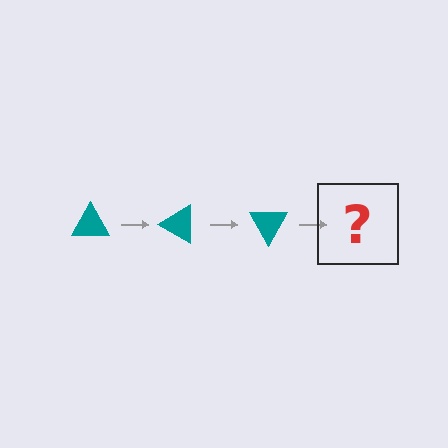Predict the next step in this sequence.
The next step is a teal triangle rotated 90 degrees.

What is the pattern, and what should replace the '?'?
The pattern is that the triangle rotates 30 degrees each step. The '?' should be a teal triangle rotated 90 degrees.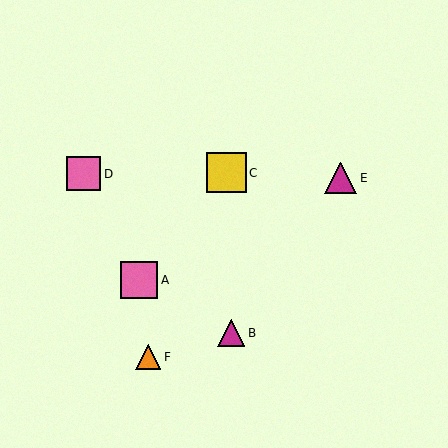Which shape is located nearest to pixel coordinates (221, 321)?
The magenta triangle (labeled B) at (231, 333) is nearest to that location.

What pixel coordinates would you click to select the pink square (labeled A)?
Click at (139, 280) to select the pink square A.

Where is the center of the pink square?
The center of the pink square is at (139, 280).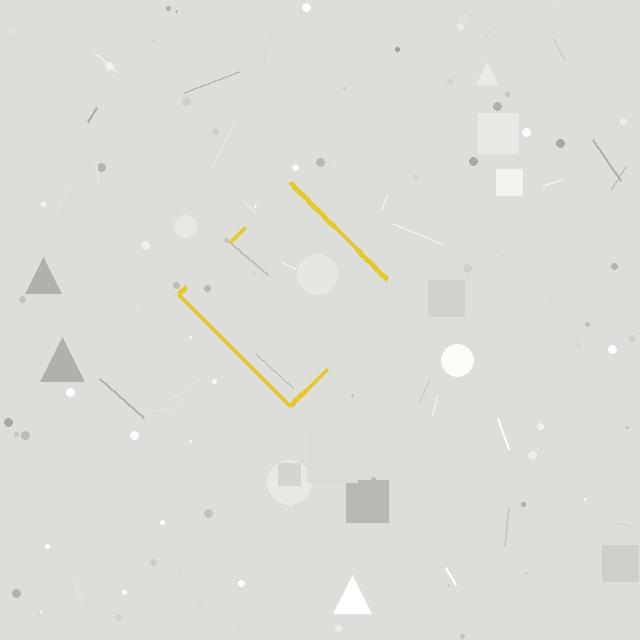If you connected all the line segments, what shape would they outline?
They would outline a diamond.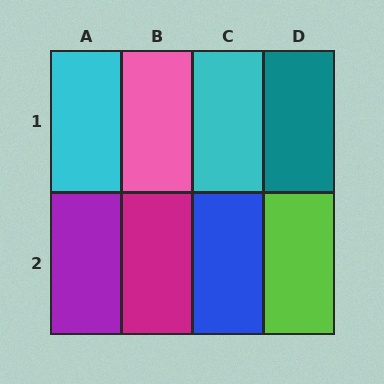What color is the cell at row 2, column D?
Lime.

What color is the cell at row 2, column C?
Blue.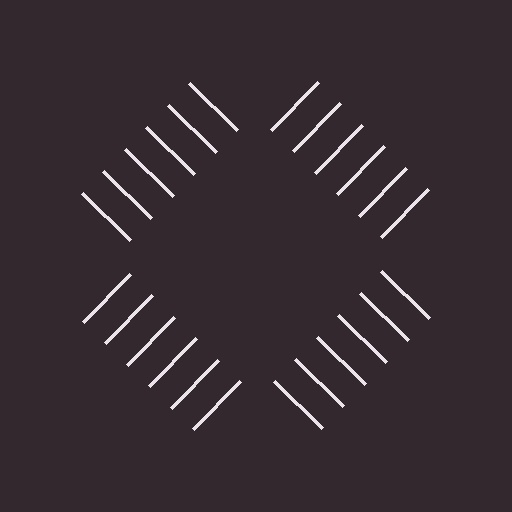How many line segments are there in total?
24 — 6 along each of the 4 edges.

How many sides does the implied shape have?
4 sides — the line-ends trace a square.